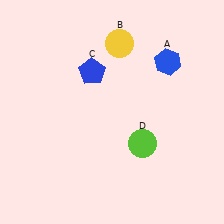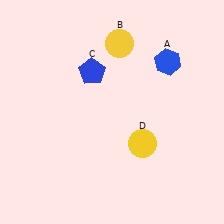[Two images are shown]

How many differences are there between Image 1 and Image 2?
There is 1 difference between the two images.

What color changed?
The circle (D) changed from lime in Image 1 to yellow in Image 2.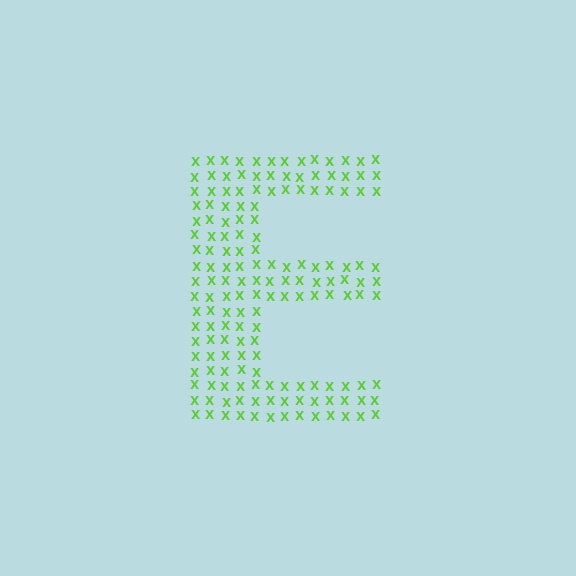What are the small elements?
The small elements are letter X's.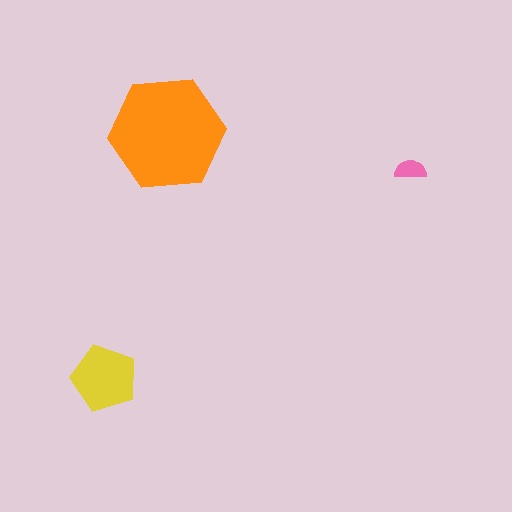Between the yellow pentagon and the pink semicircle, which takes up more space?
The yellow pentagon.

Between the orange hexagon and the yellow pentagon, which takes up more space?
The orange hexagon.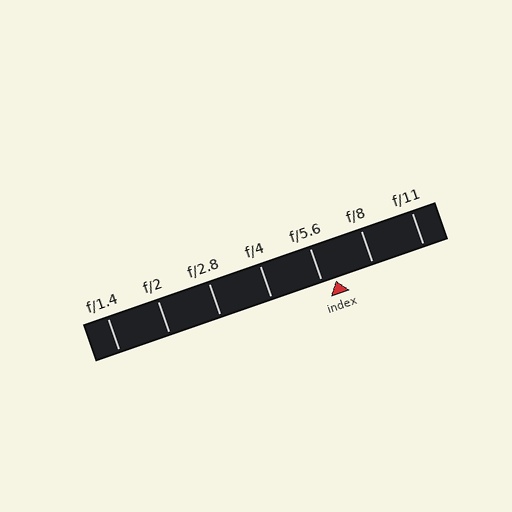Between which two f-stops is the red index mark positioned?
The index mark is between f/5.6 and f/8.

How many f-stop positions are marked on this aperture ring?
There are 7 f-stop positions marked.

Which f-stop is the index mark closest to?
The index mark is closest to f/5.6.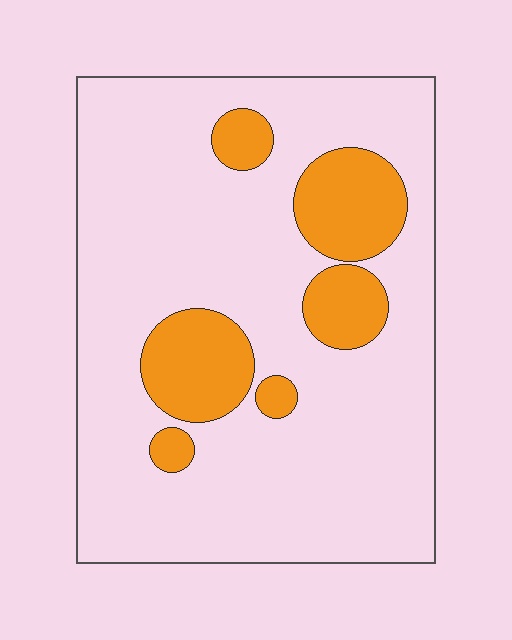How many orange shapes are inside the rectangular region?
6.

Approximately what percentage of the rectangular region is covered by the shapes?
Approximately 20%.